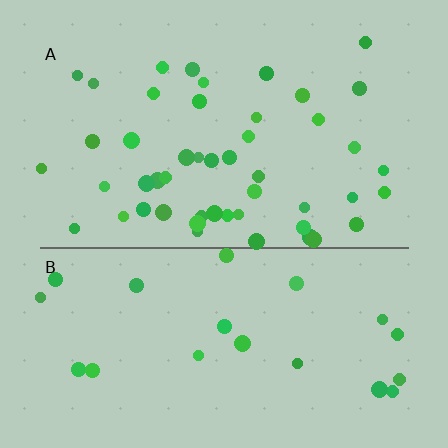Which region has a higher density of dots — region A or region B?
A (the top).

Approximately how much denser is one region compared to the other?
Approximately 2.2× — region A over region B.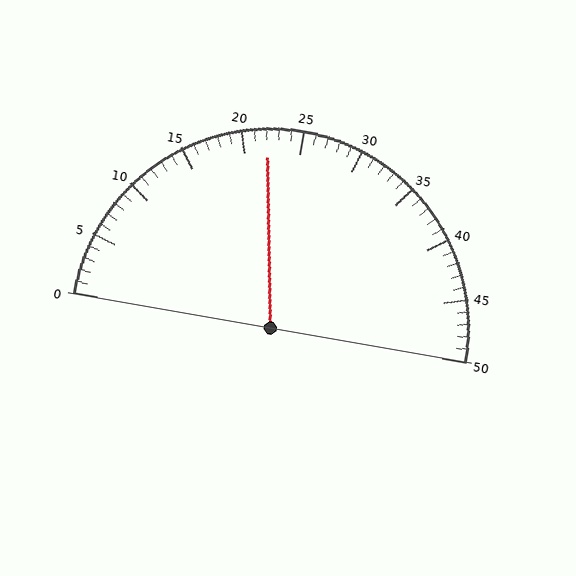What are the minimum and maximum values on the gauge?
The gauge ranges from 0 to 50.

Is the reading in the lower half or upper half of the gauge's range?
The reading is in the lower half of the range (0 to 50).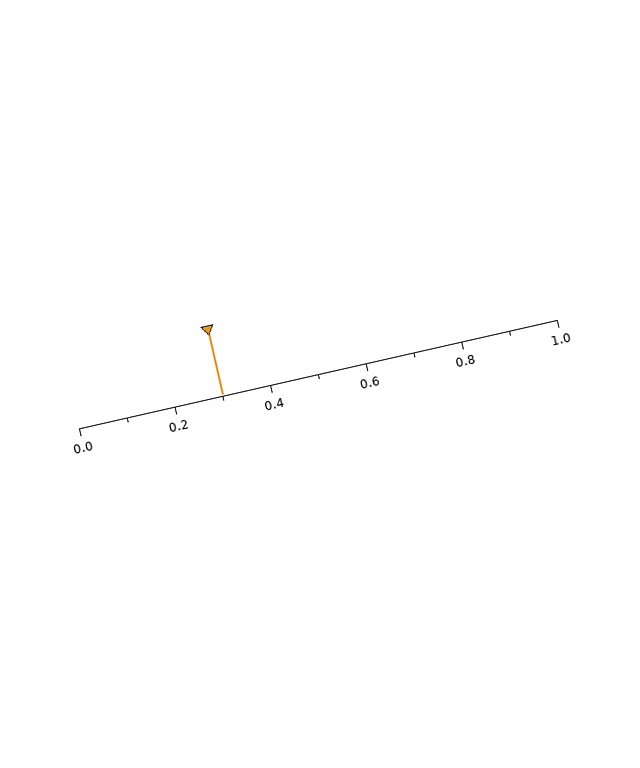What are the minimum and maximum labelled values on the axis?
The axis runs from 0.0 to 1.0.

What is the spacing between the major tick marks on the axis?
The major ticks are spaced 0.2 apart.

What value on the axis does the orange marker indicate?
The marker indicates approximately 0.3.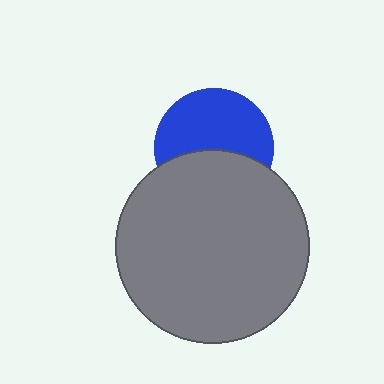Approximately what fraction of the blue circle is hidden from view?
Roughly 42% of the blue circle is hidden behind the gray circle.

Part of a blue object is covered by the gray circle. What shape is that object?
It is a circle.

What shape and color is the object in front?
The object in front is a gray circle.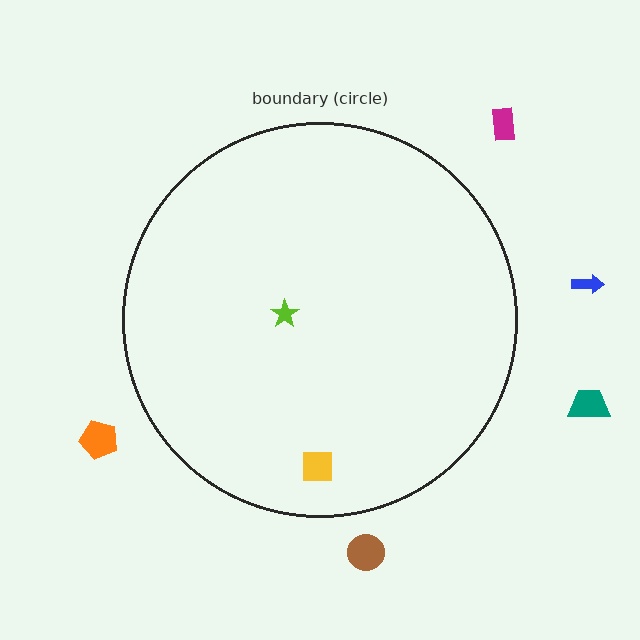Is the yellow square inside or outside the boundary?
Inside.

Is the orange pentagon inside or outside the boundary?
Outside.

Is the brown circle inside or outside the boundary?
Outside.